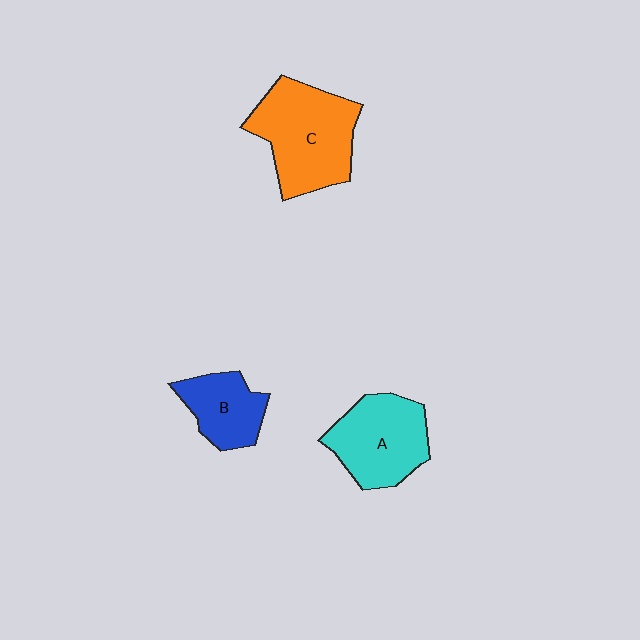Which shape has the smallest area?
Shape B (blue).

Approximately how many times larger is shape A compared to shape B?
Approximately 1.5 times.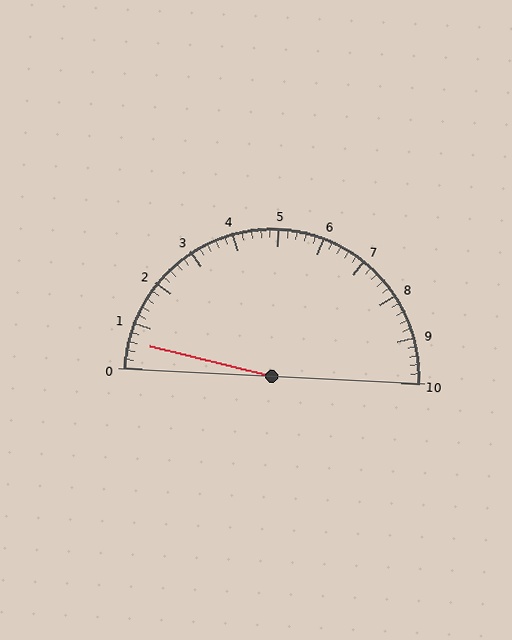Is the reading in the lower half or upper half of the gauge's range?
The reading is in the lower half of the range (0 to 10).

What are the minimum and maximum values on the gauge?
The gauge ranges from 0 to 10.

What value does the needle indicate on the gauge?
The needle indicates approximately 0.6.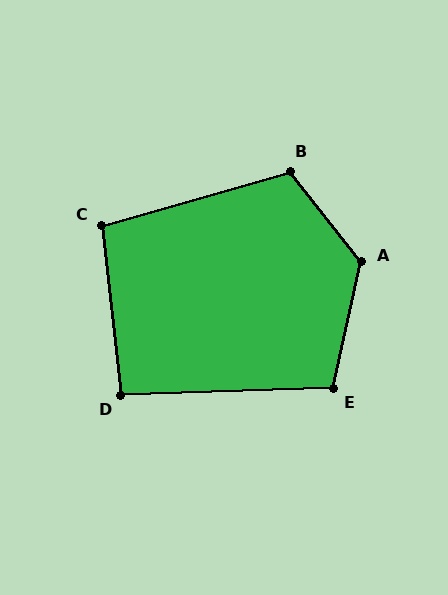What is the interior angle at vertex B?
Approximately 112 degrees (obtuse).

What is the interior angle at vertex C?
Approximately 99 degrees (obtuse).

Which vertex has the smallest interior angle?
D, at approximately 95 degrees.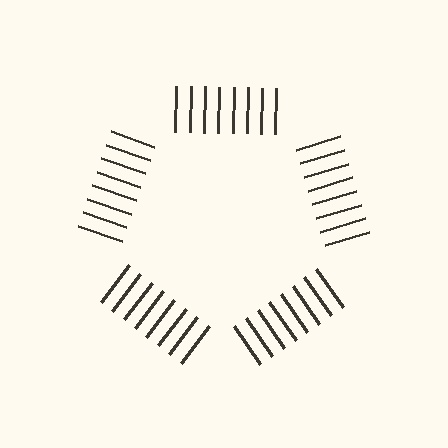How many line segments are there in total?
40 — 8 along each of the 5 edges.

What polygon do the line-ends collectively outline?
An illusory pentagon — the line segments terminate on its edges but no continuous stroke is drawn.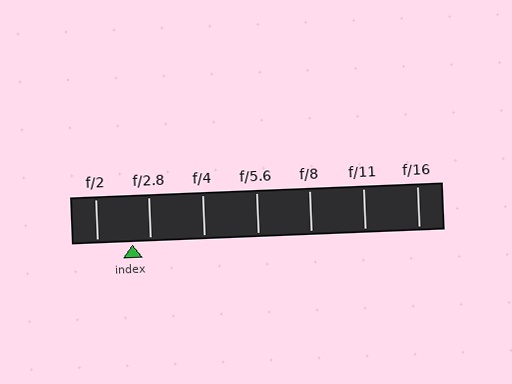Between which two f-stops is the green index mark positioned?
The index mark is between f/2 and f/2.8.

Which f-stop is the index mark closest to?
The index mark is closest to f/2.8.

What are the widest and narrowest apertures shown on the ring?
The widest aperture shown is f/2 and the narrowest is f/16.